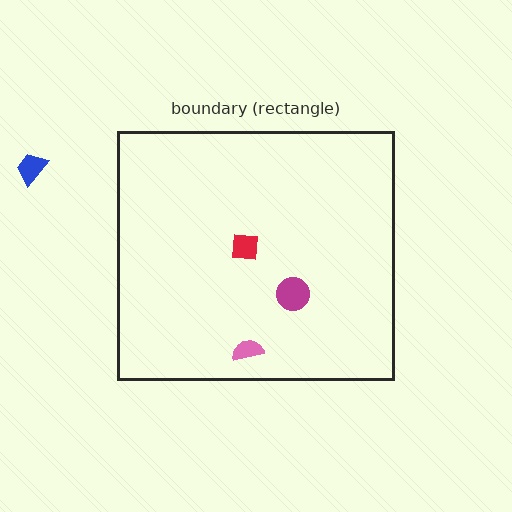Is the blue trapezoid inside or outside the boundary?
Outside.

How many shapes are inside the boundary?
3 inside, 1 outside.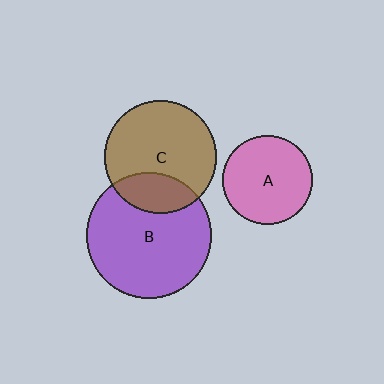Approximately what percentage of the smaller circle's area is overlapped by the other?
Approximately 25%.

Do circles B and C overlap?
Yes.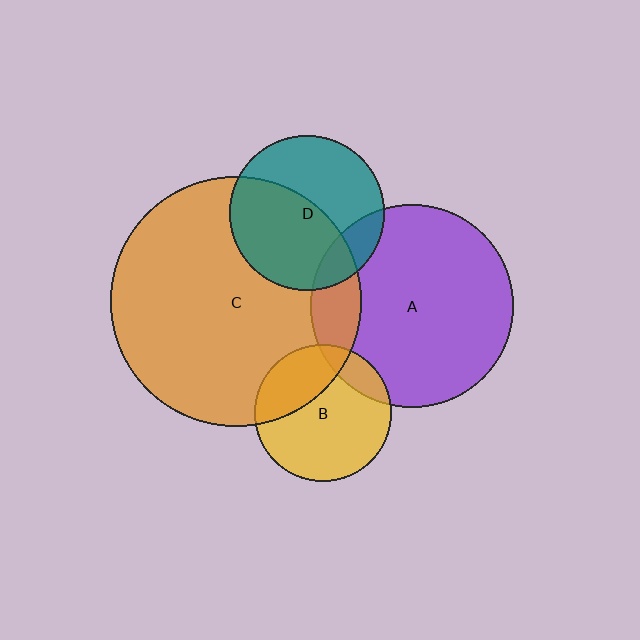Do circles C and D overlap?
Yes.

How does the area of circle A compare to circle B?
Approximately 2.2 times.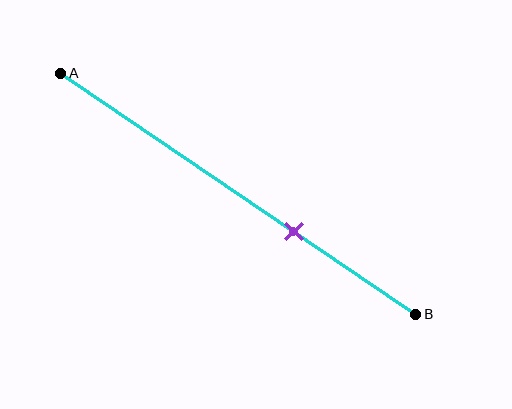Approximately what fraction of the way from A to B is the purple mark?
The purple mark is approximately 65% of the way from A to B.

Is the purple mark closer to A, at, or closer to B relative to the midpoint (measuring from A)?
The purple mark is closer to point B than the midpoint of segment AB.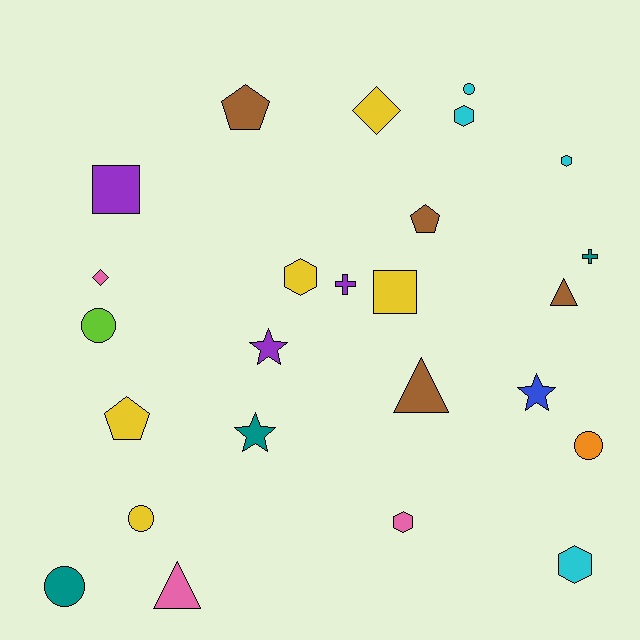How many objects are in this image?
There are 25 objects.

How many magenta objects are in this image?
There are no magenta objects.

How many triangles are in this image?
There are 3 triangles.